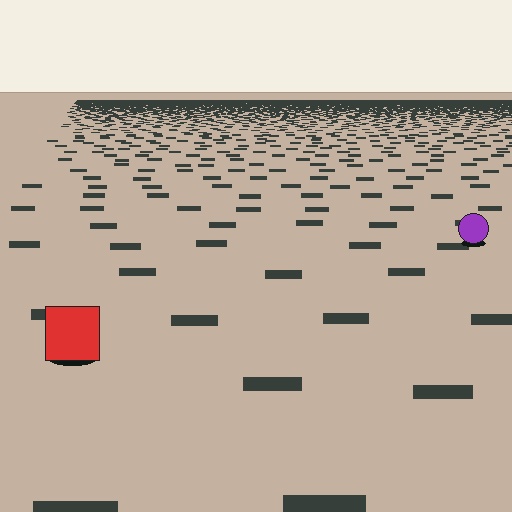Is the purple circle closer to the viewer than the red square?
No. The red square is closer — you can tell from the texture gradient: the ground texture is coarser near it.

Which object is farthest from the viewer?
The purple circle is farthest from the viewer. It appears smaller and the ground texture around it is denser.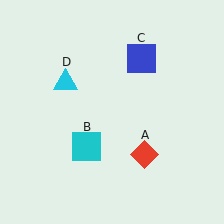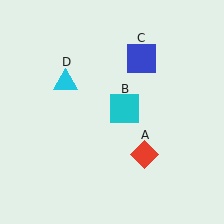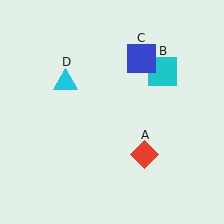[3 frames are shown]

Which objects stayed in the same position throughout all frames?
Red diamond (object A) and blue square (object C) and cyan triangle (object D) remained stationary.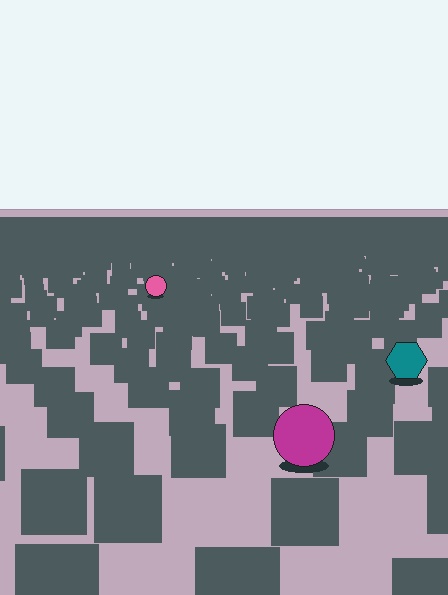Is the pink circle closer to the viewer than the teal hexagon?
No. The teal hexagon is closer — you can tell from the texture gradient: the ground texture is coarser near it.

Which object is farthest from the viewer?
The pink circle is farthest from the viewer. It appears smaller and the ground texture around it is denser.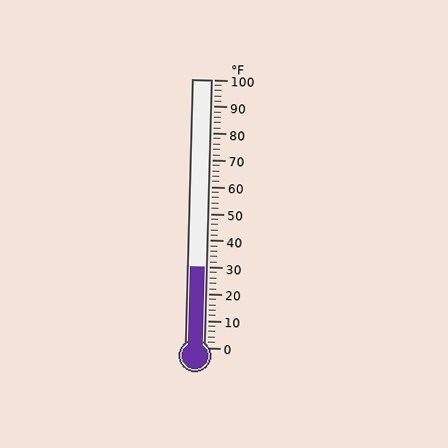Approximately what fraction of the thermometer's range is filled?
The thermometer is filled to approximately 30% of its range.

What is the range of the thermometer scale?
The thermometer scale ranges from 0°F to 100°F.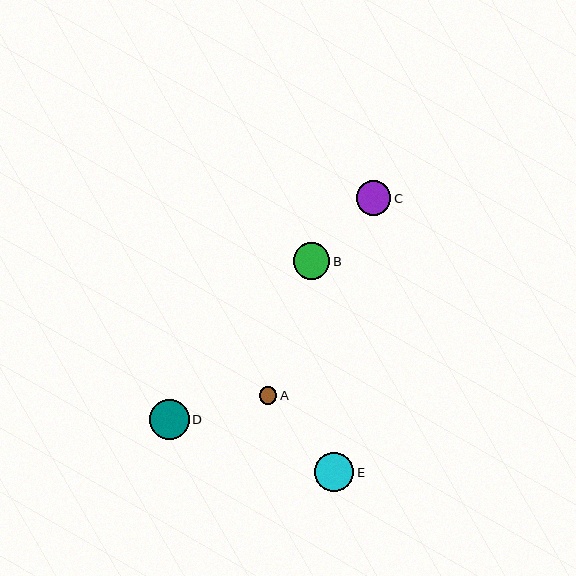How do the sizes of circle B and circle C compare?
Circle B and circle C are approximately the same size.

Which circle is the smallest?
Circle A is the smallest with a size of approximately 18 pixels.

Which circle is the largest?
Circle D is the largest with a size of approximately 40 pixels.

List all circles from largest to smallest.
From largest to smallest: D, E, B, C, A.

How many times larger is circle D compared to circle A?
Circle D is approximately 2.3 times the size of circle A.